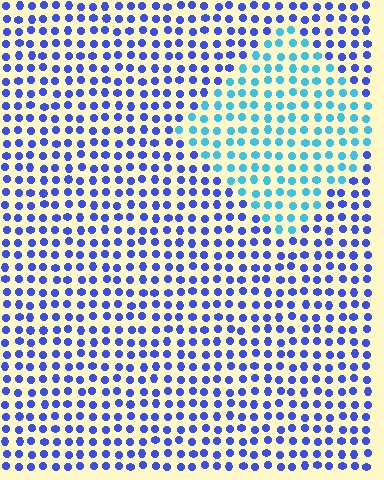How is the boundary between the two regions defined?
The boundary is defined purely by a slight shift in hue (about 44 degrees). Spacing, size, and orientation are identical on both sides.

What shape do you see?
I see a diamond.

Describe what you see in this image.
The image is filled with small blue elements in a uniform arrangement. A diamond-shaped region is visible where the elements are tinted to a slightly different hue, forming a subtle color boundary.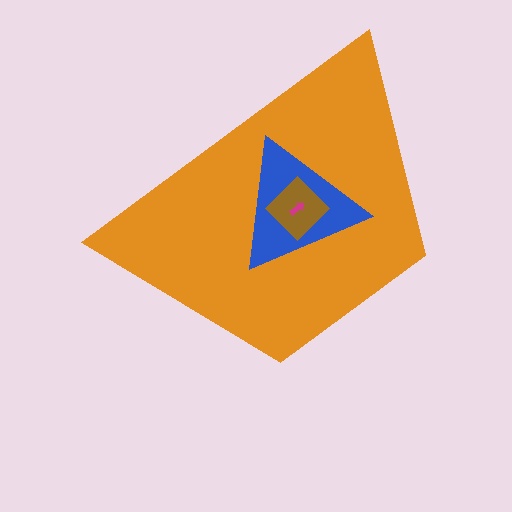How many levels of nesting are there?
4.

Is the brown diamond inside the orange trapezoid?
Yes.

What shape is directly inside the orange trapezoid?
The blue triangle.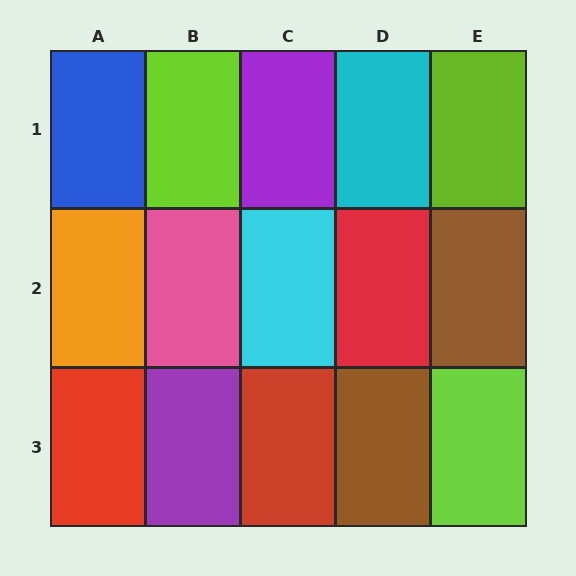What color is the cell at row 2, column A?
Orange.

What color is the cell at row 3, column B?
Purple.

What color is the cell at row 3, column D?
Brown.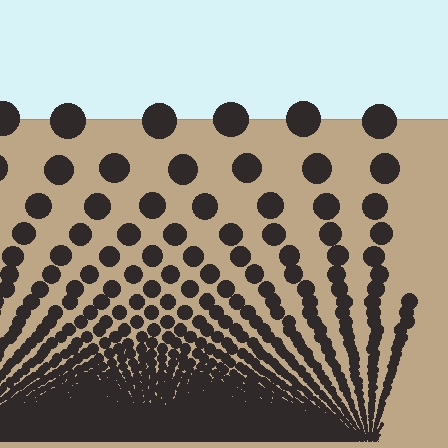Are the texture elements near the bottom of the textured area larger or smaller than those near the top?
Smaller. The gradient is inverted — elements near the bottom are smaller and denser.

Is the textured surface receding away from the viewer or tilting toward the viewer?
The surface appears to tilt toward the viewer. Texture elements get larger and sparser toward the top.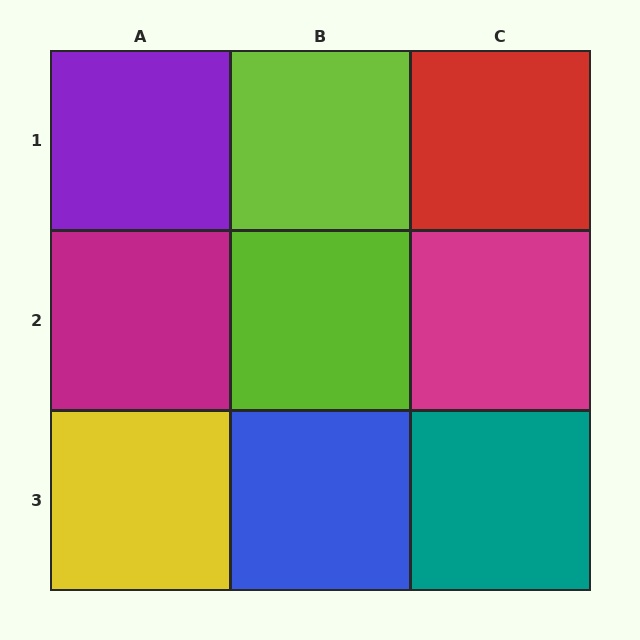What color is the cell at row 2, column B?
Lime.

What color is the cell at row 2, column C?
Magenta.